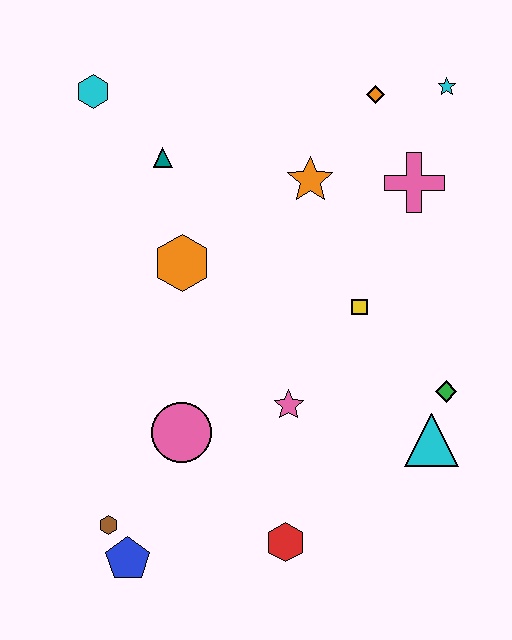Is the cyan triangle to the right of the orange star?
Yes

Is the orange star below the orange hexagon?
No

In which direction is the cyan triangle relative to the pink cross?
The cyan triangle is below the pink cross.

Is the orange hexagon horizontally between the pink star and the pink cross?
No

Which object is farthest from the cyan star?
The blue pentagon is farthest from the cyan star.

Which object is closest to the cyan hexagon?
The teal triangle is closest to the cyan hexagon.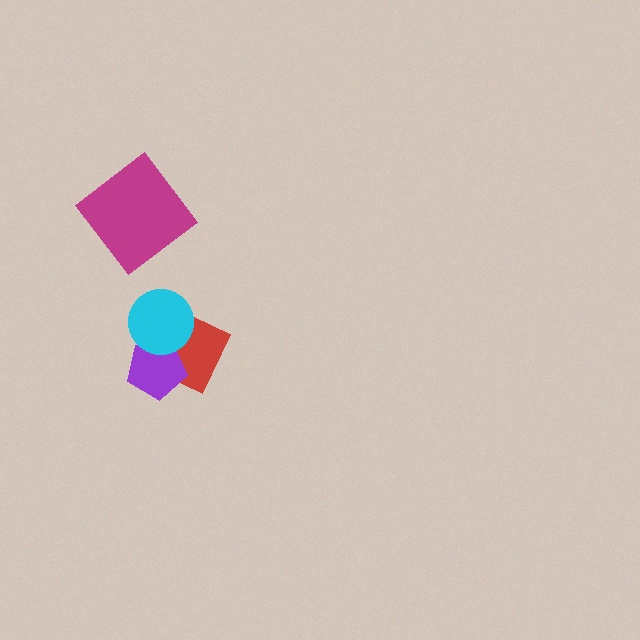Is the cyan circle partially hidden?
No, no other shape covers it.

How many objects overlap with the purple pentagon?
2 objects overlap with the purple pentagon.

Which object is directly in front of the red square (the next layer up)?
The purple pentagon is directly in front of the red square.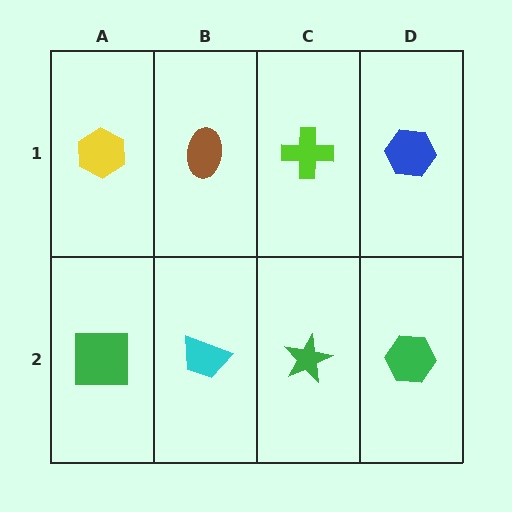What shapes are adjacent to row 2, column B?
A brown ellipse (row 1, column B), a green square (row 2, column A), a green star (row 2, column C).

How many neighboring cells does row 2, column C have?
3.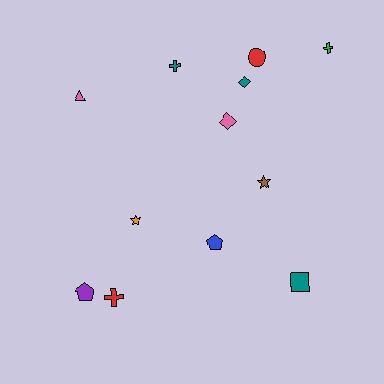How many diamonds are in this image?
There are 2 diamonds.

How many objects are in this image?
There are 12 objects.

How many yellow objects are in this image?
There are no yellow objects.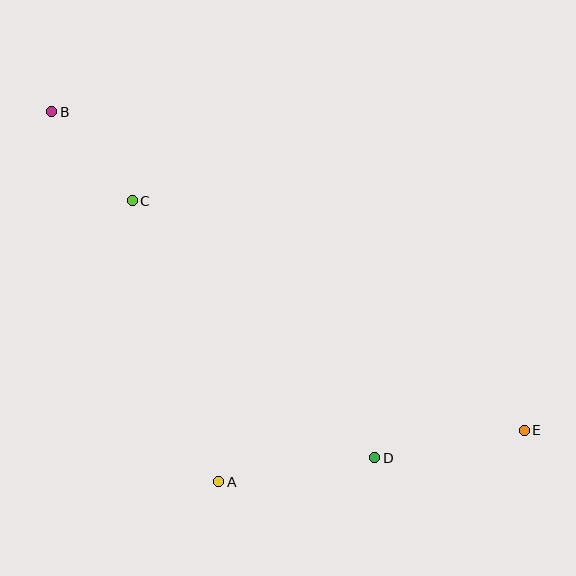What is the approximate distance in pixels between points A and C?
The distance between A and C is approximately 294 pixels.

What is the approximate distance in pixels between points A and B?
The distance between A and B is approximately 406 pixels.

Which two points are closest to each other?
Points B and C are closest to each other.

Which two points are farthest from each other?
Points B and E are farthest from each other.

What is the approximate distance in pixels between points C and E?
The distance between C and E is approximately 454 pixels.